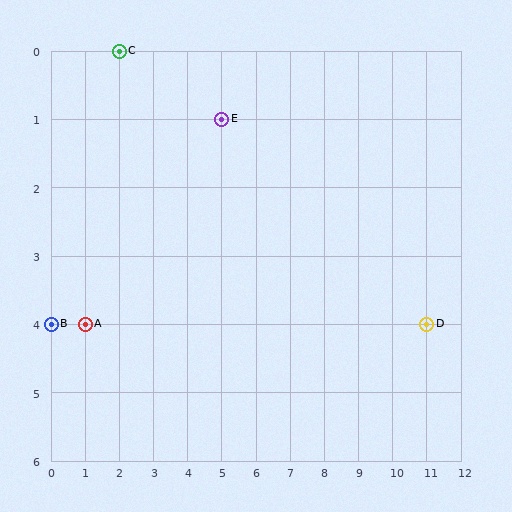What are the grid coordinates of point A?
Point A is at grid coordinates (1, 4).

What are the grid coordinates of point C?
Point C is at grid coordinates (2, 0).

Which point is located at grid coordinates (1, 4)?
Point A is at (1, 4).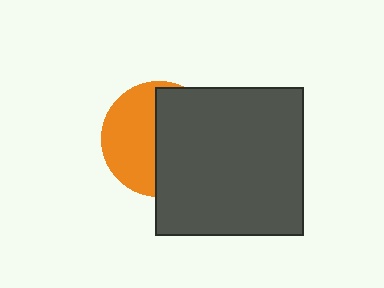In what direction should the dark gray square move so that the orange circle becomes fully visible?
The dark gray square should move right. That is the shortest direction to clear the overlap and leave the orange circle fully visible.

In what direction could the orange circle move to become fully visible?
The orange circle could move left. That would shift it out from behind the dark gray square entirely.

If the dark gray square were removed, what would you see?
You would see the complete orange circle.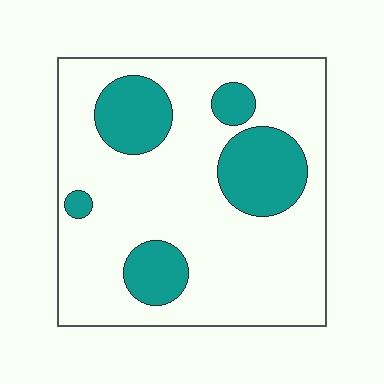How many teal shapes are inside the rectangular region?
5.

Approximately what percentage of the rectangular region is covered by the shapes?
Approximately 25%.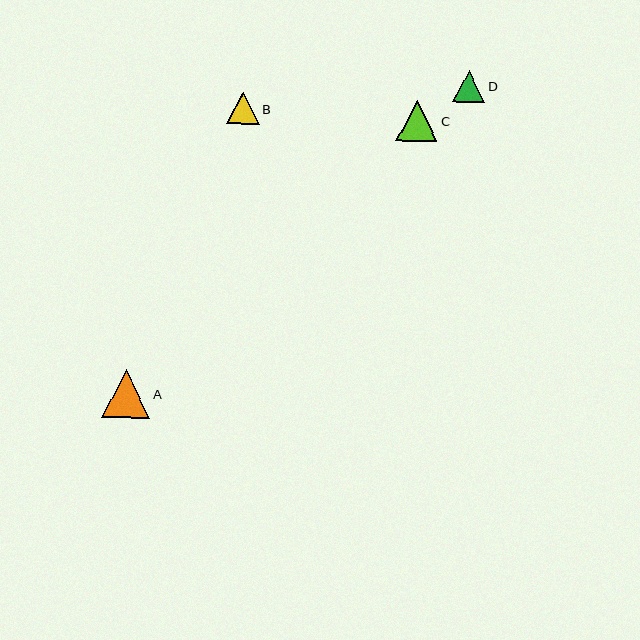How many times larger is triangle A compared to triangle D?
Triangle A is approximately 1.5 times the size of triangle D.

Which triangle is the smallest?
Triangle D is the smallest with a size of approximately 32 pixels.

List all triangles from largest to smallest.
From largest to smallest: A, C, B, D.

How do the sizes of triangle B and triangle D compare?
Triangle B and triangle D are approximately the same size.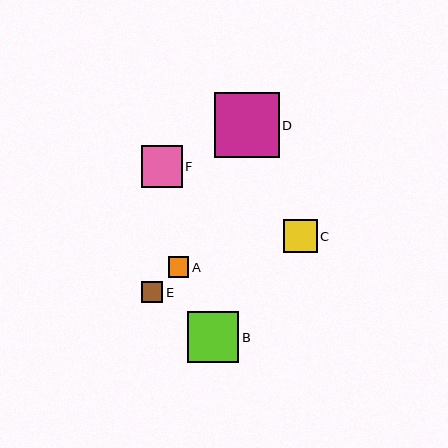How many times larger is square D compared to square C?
Square D is approximately 1.9 times the size of square C.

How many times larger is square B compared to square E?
Square B is approximately 2.5 times the size of square E.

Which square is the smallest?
Square A is the smallest with a size of approximately 20 pixels.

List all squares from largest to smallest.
From largest to smallest: D, B, F, C, E, A.